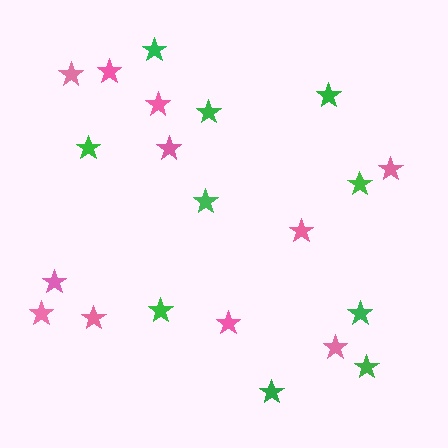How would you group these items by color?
There are 2 groups: one group of green stars (10) and one group of pink stars (11).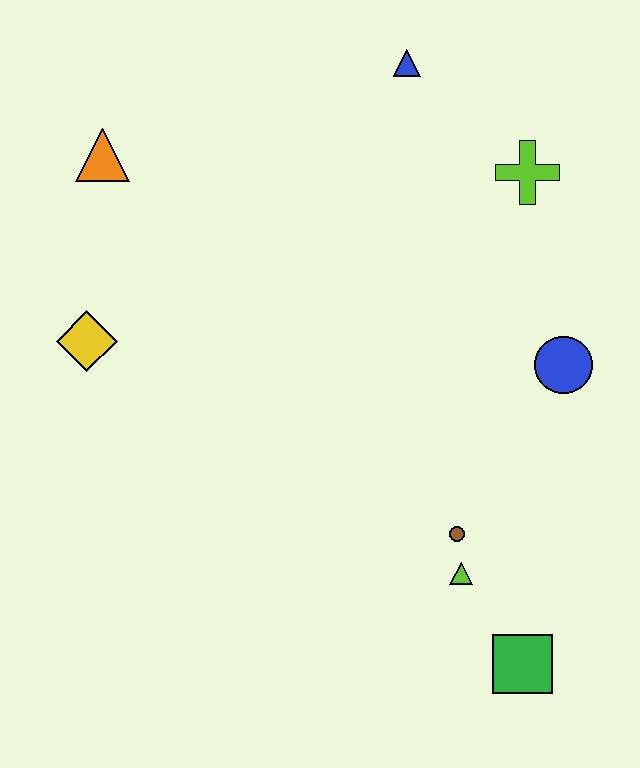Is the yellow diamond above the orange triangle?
No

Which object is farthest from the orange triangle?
The green square is farthest from the orange triangle.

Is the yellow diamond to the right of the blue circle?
No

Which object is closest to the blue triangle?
The lime cross is closest to the blue triangle.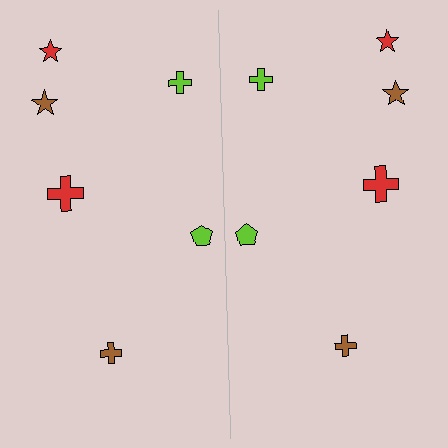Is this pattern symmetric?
Yes, this pattern has bilateral (reflection) symmetry.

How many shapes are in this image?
There are 12 shapes in this image.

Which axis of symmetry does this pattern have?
The pattern has a vertical axis of symmetry running through the center of the image.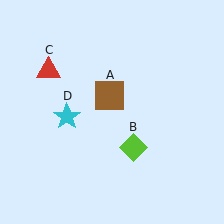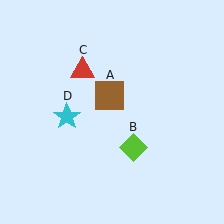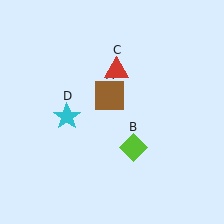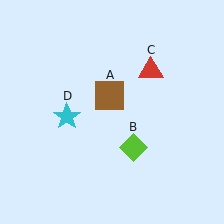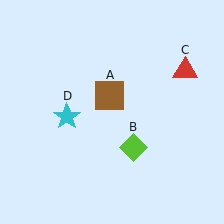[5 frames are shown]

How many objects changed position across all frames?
1 object changed position: red triangle (object C).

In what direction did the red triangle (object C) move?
The red triangle (object C) moved right.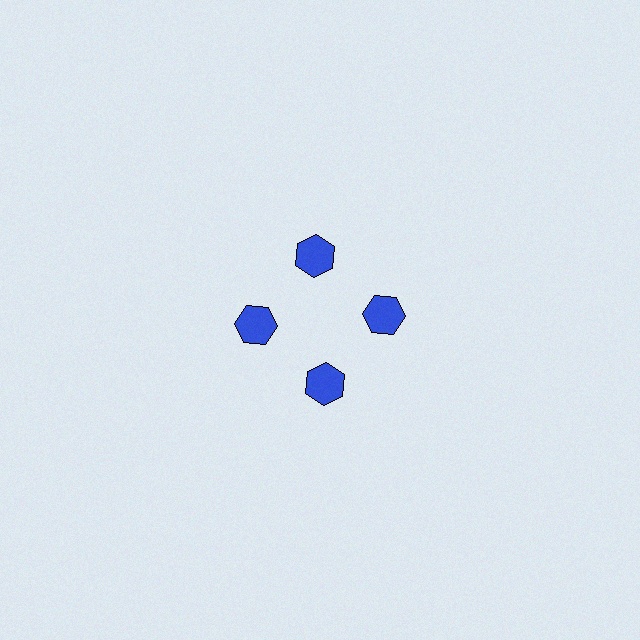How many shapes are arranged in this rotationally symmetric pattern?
There are 4 shapes, arranged in 4 groups of 1.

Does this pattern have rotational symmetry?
Yes, this pattern has 4-fold rotational symmetry. It looks the same after rotating 90 degrees around the center.